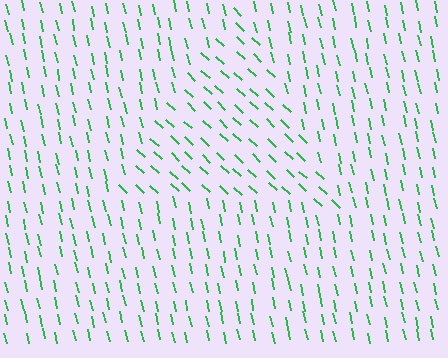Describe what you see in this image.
The image is filled with small green line segments. A triangle region in the image has lines oriented differently from the surrounding lines, creating a visible texture boundary.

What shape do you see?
I see a triangle.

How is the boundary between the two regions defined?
The boundary is defined purely by a change in line orientation (approximately 35 degrees difference). All lines are the same color and thickness.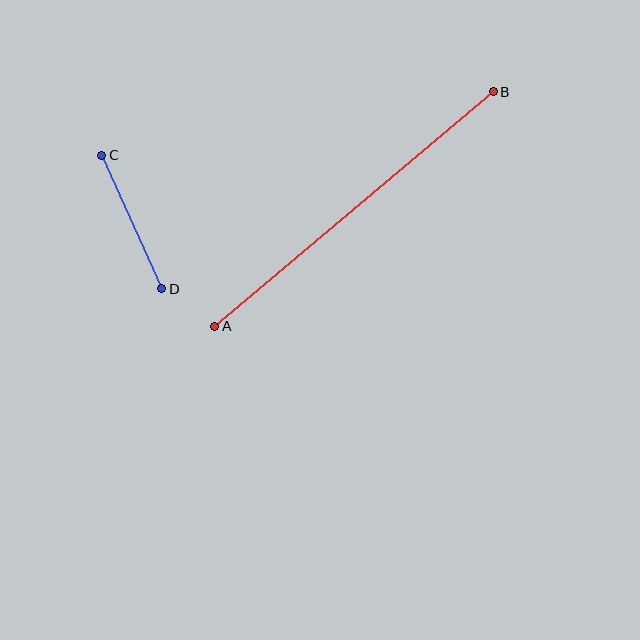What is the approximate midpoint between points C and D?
The midpoint is at approximately (132, 222) pixels.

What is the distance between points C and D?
The distance is approximately 147 pixels.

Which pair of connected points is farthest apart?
Points A and B are farthest apart.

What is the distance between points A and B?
The distance is approximately 364 pixels.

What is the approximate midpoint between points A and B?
The midpoint is at approximately (354, 209) pixels.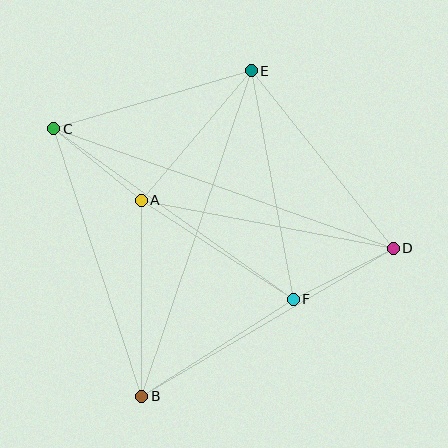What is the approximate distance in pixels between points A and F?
The distance between A and F is approximately 182 pixels.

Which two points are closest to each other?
Points D and F are closest to each other.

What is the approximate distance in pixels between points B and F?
The distance between B and F is approximately 180 pixels.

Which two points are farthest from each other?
Points C and D are farthest from each other.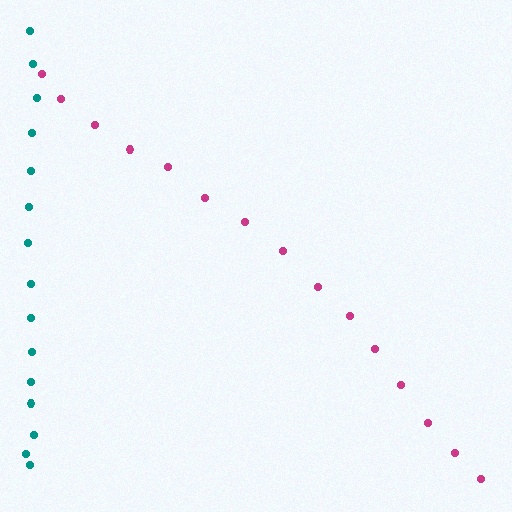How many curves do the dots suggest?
There are 2 distinct paths.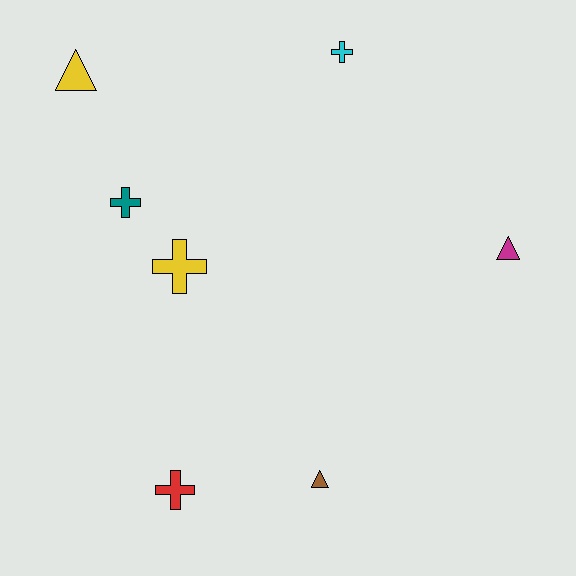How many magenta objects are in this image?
There is 1 magenta object.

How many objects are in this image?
There are 7 objects.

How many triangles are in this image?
There are 3 triangles.